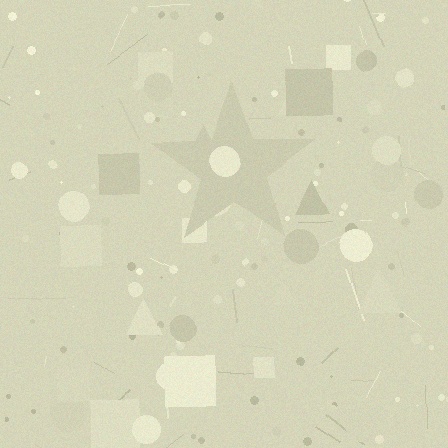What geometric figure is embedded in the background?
A star is embedded in the background.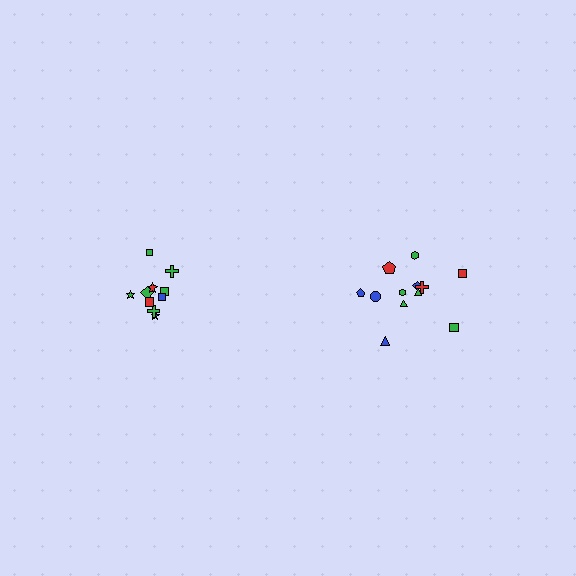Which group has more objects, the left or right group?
The right group.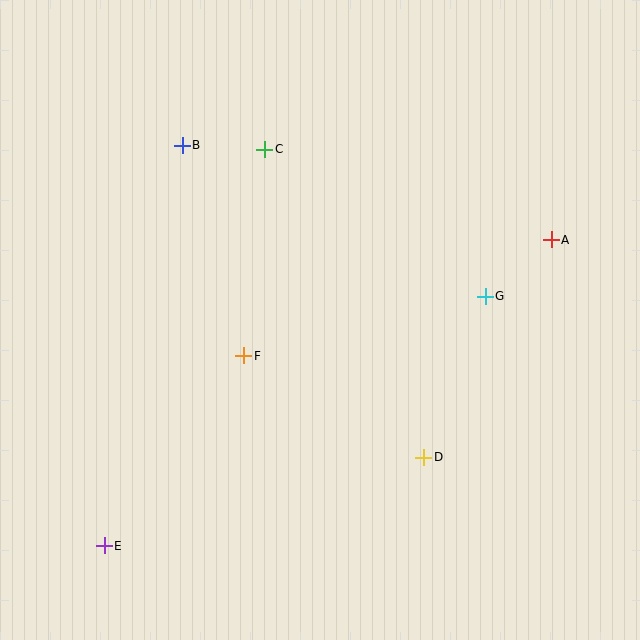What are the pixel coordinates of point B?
Point B is at (182, 145).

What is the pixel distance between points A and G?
The distance between A and G is 87 pixels.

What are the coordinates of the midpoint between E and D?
The midpoint between E and D is at (264, 501).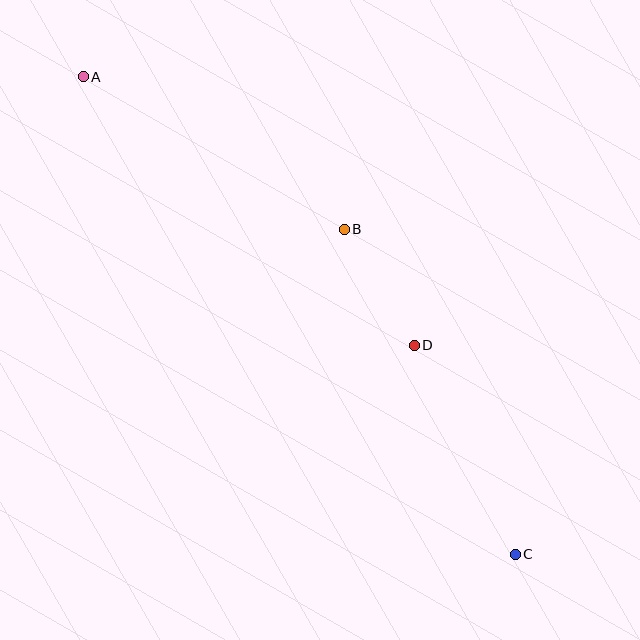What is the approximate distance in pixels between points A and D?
The distance between A and D is approximately 426 pixels.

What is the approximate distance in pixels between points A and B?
The distance between A and B is approximately 302 pixels.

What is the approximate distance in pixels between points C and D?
The distance between C and D is approximately 232 pixels.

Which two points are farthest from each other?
Points A and C are farthest from each other.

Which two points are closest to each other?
Points B and D are closest to each other.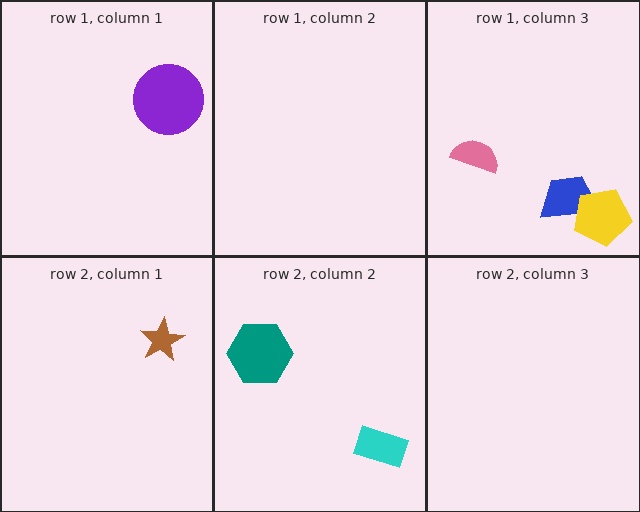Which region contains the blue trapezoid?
The row 1, column 3 region.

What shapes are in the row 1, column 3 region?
The pink semicircle, the blue trapezoid, the yellow pentagon.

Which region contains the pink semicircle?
The row 1, column 3 region.